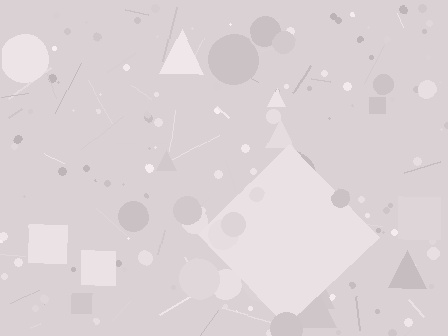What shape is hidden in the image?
A diamond is hidden in the image.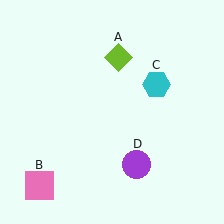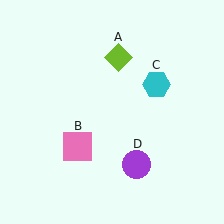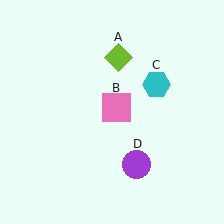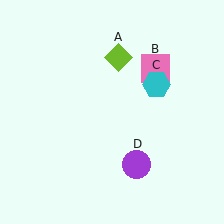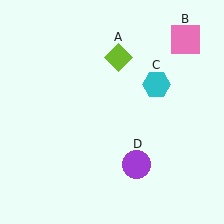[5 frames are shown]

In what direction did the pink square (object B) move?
The pink square (object B) moved up and to the right.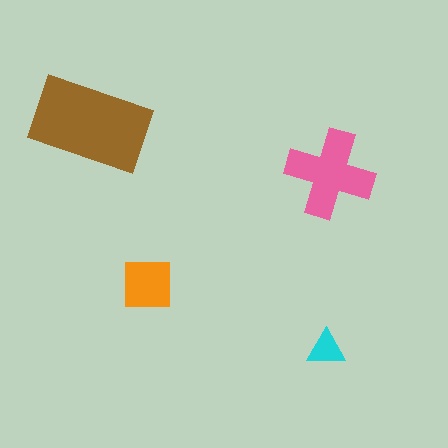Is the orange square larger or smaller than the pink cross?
Smaller.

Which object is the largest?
The brown rectangle.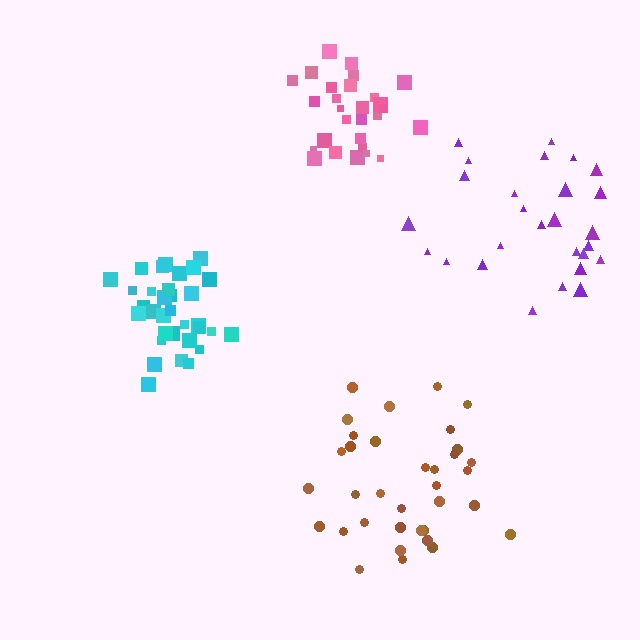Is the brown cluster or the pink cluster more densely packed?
Pink.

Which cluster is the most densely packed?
Cyan.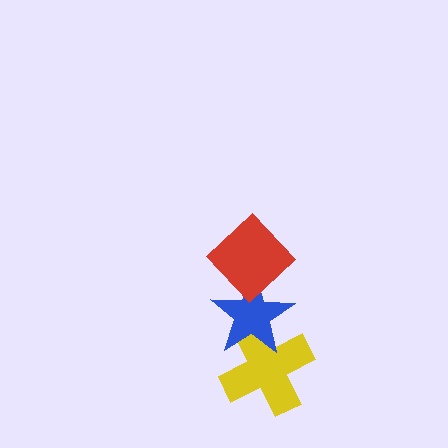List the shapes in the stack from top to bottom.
From top to bottom: the red diamond, the blue star, the yellow cross.